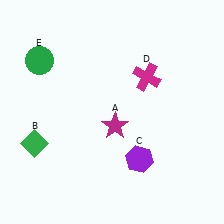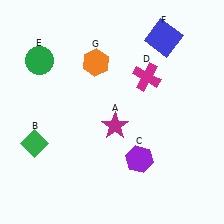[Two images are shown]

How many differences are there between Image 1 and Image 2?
There are 2 differences between the two images.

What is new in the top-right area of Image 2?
A blue square (F) was added in the top-right area of Image 2.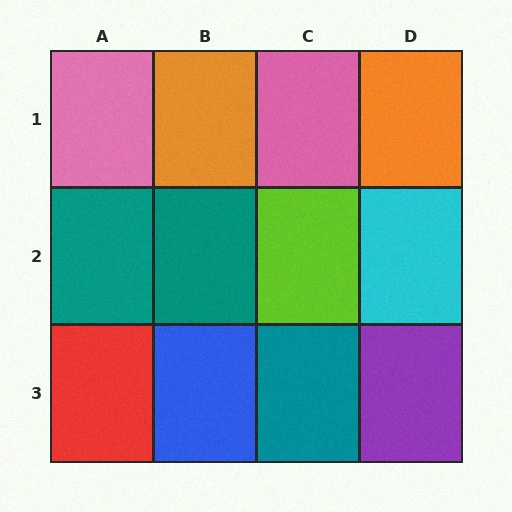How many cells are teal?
3 cells are teal.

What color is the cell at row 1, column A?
Pink.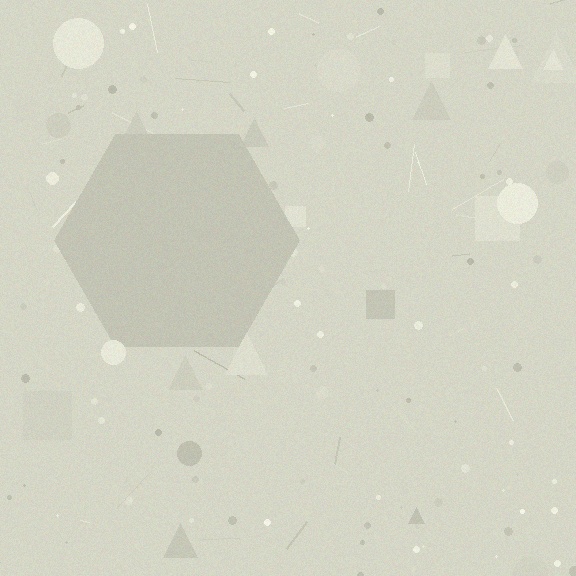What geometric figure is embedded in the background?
A hexagon is embedded in the background.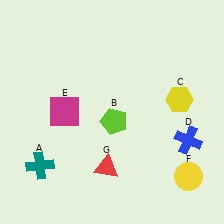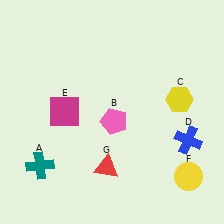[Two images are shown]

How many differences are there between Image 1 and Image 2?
There is 1 difference between the two images.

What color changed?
The pentagon (B) changed from lime in Image 1 to pink in Image 2.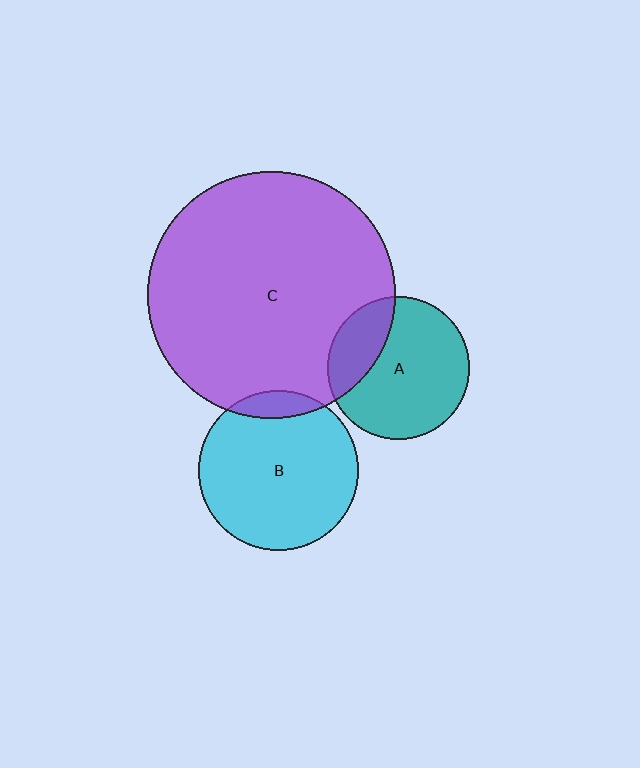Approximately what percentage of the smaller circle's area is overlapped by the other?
Approximately 10%.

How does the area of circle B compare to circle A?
Approximately 1.3 times.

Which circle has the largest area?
Circle C (purple).